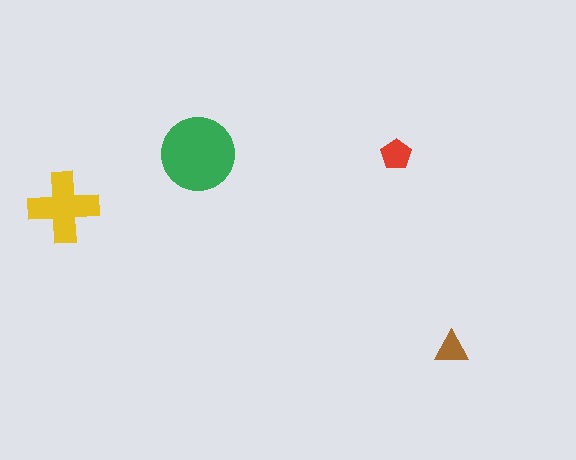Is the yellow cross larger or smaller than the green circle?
Smaller.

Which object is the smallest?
The brown triangle.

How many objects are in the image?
There are 4 objects in the image.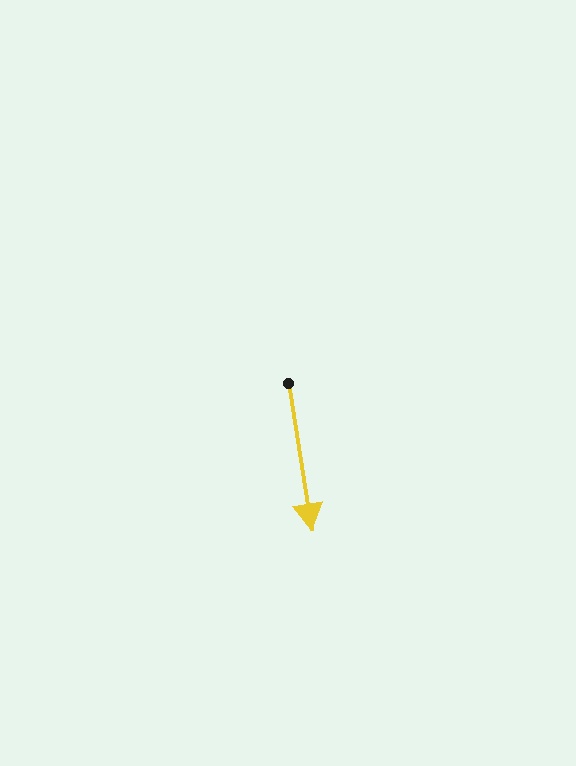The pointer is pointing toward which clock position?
Roughly 6 o'clock.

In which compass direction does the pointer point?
South.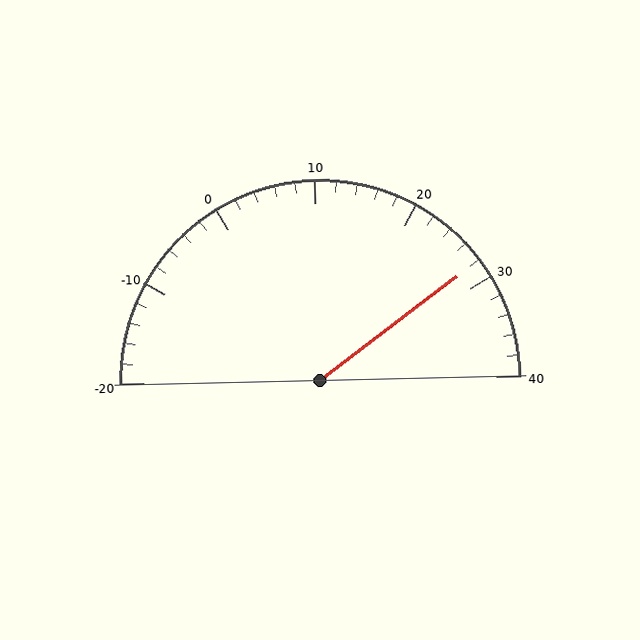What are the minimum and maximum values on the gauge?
The gauge ranges from -20 to 40.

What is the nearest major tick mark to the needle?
The nearest major tick mark is 30.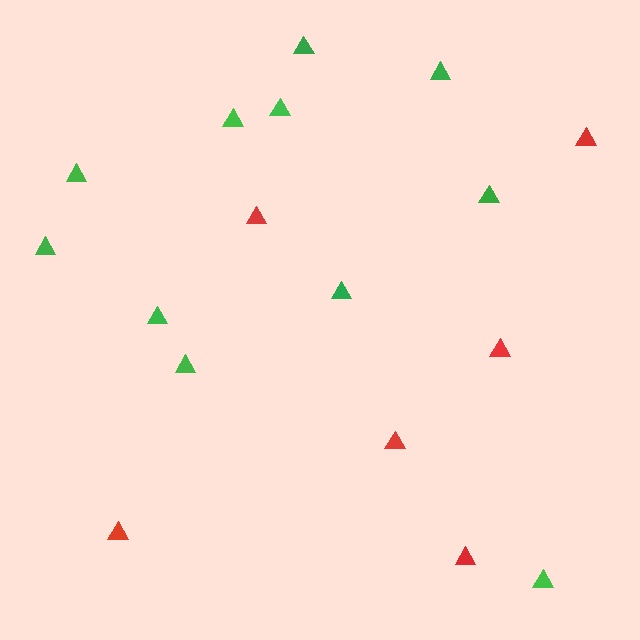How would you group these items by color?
There are 2 groups: one group of red triangles (6) and one group of green triangles (11).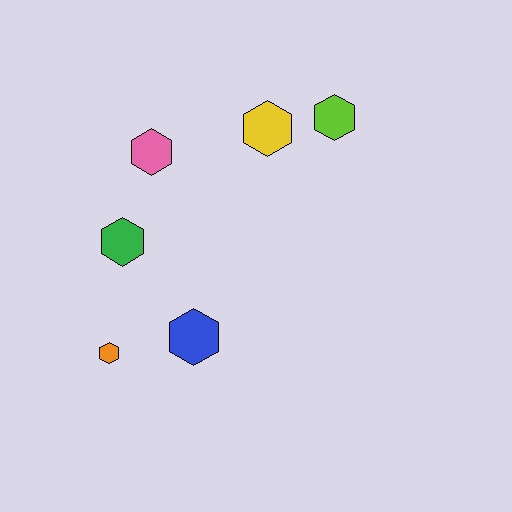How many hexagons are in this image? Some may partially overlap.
There are 6 hexagons.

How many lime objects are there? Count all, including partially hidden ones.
There is 1 lime object.